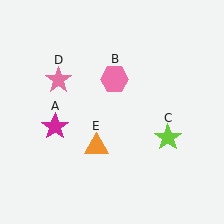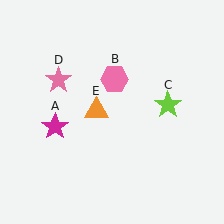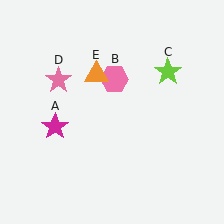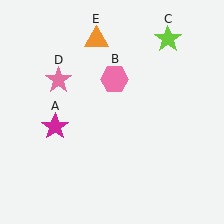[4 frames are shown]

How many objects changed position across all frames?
2 objects changed position: lime star (object C), orange triangle (object E).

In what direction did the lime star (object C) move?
The lime star (object C) moved up.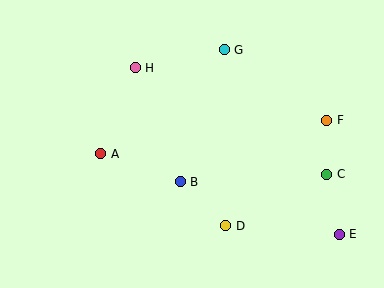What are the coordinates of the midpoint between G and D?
The midpoint between G and D is at (225, 138).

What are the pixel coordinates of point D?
Point D is at (226, 226).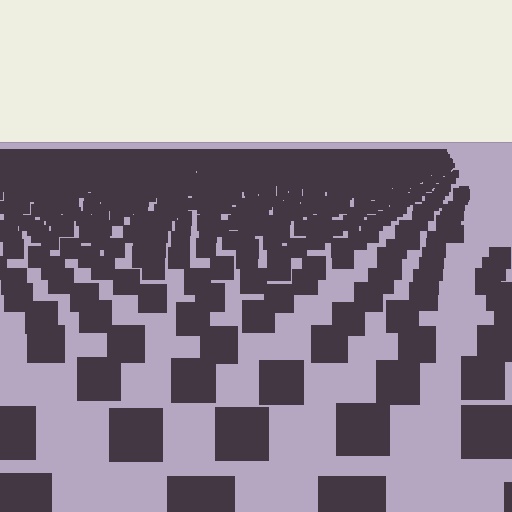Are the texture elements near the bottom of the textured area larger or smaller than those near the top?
Larger. Near the bottom, elements are closer to the viewer and appear at a bigger on-screen size.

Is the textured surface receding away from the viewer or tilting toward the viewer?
The surface is receding away from the viewer. Texture elements get smaller and denser toward the top.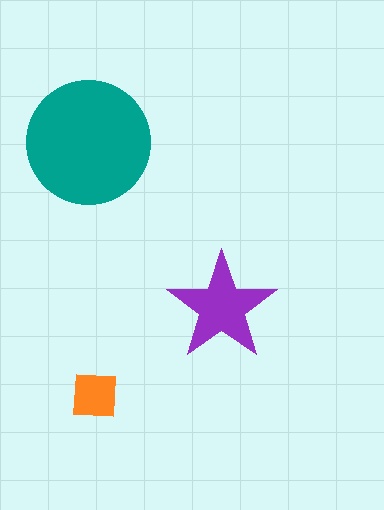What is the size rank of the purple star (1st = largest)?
2nd.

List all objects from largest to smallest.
The teal circle, the purple star, the orange square.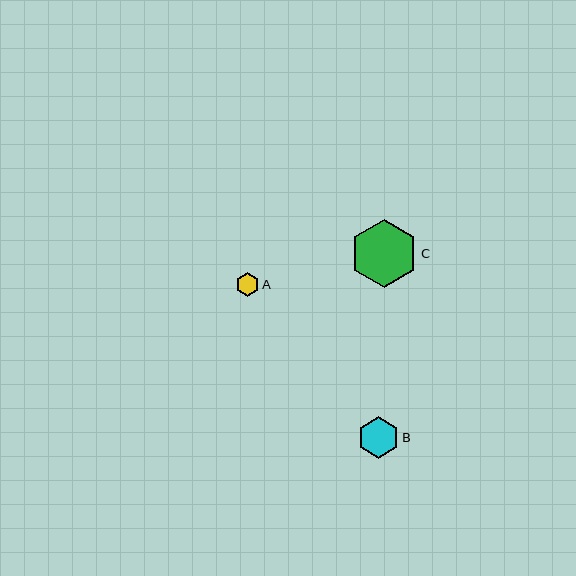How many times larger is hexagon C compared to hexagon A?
Hexagon C is approximately 2.9 times the size of hexagon A.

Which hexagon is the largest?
Hexagon C is the largest with a size of approximately 68 pixels.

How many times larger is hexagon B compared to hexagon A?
Hexagon B is approximately 1.8 times the size of hexagon A.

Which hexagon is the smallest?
Hexagon A is the smallest with a size of approximately 23 pixels.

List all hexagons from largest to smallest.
From largest to smallest: C, B, A.